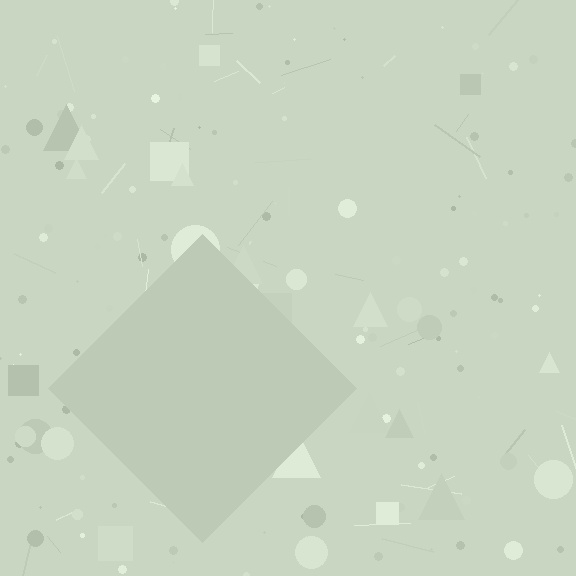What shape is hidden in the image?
A diamond is hidden in the image.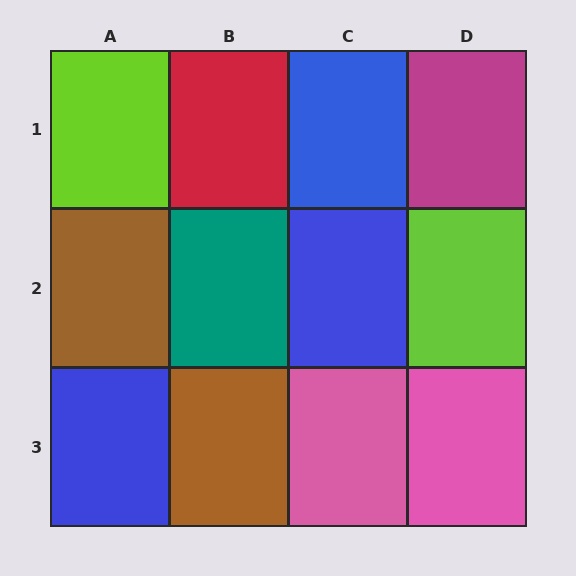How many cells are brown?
2 cells are brown.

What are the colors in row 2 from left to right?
Brown, teal, blue, lime.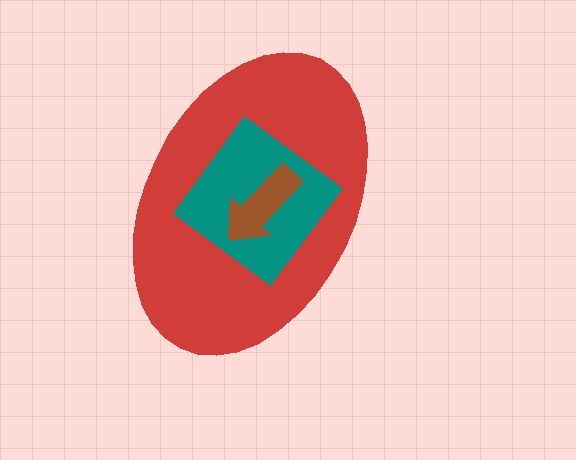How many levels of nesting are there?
3.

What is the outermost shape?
The red ellipse.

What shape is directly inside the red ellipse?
The teal diamond.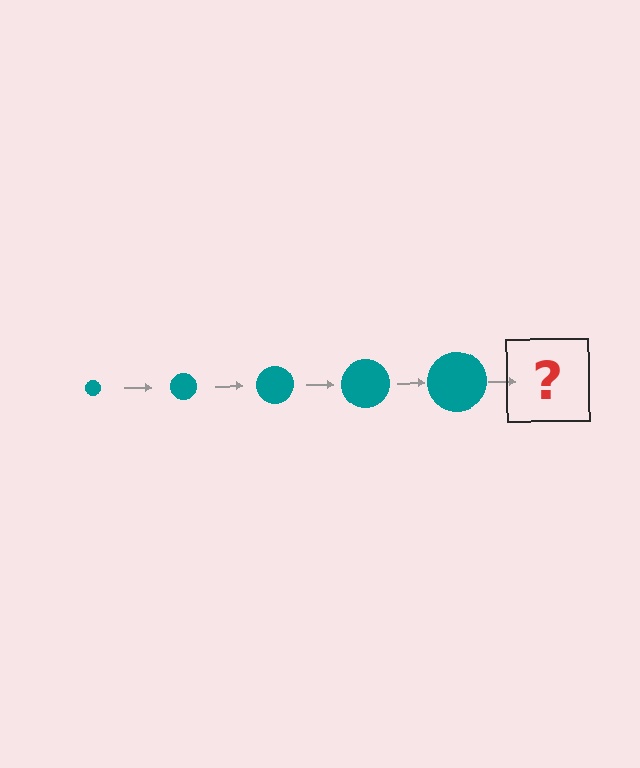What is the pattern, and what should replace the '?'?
The pattern is that the circle gets progressively larger each step. The '?' should be a teal circle, larger than the previous one.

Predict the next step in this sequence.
The next step is a teal circle, larger than the previous one.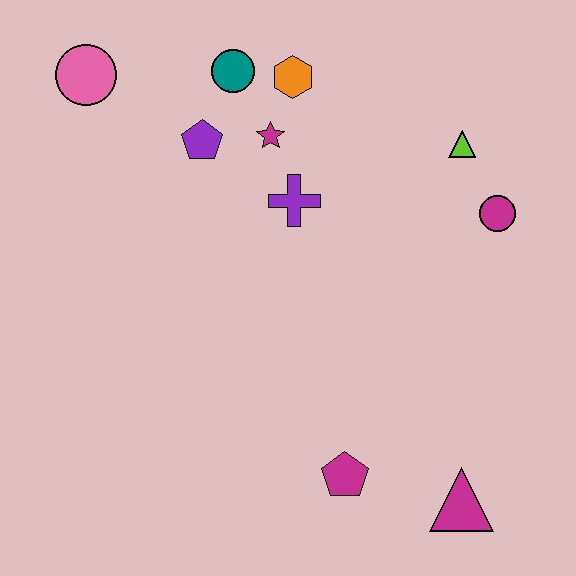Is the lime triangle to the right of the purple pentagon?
Yes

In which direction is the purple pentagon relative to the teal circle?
The purple pentagon is below the teal circle.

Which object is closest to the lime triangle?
The magenta circle is closest to the lime triangle.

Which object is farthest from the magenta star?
The magenta triangle is farthest from the magenta star.